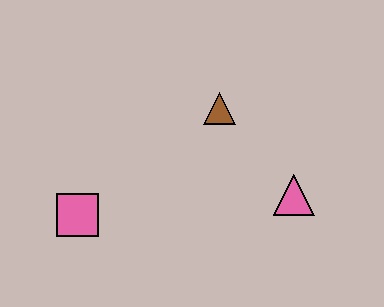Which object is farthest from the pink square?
The pink triangle is farthest from the pink square.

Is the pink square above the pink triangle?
No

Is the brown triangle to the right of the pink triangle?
No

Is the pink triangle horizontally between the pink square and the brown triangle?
No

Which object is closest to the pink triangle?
The brown triangle is closest to the pink triangle.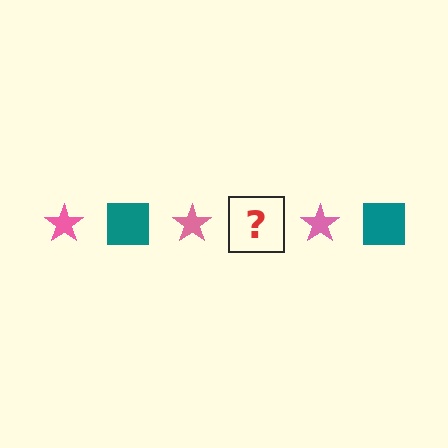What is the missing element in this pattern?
The missing element is a teal square.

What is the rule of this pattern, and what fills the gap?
The rule is that the pattern alternates between pink star and teal square. The gap should be filled with a teal square.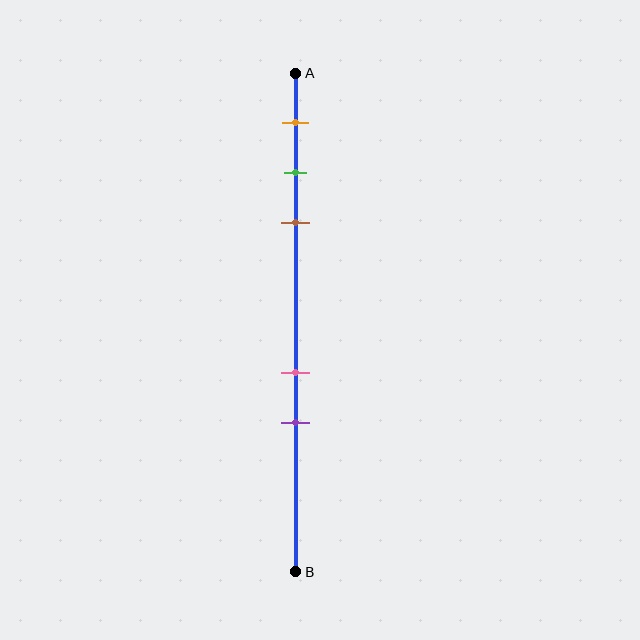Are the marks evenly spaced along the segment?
No, the marks are not evenly spaced.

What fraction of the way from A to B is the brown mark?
The brown mark is approximately 30% (0.3) of the way from A to B.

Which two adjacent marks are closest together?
The green and brown marks are the closest adjacent pair.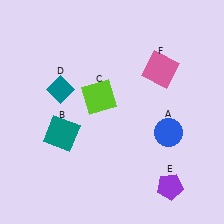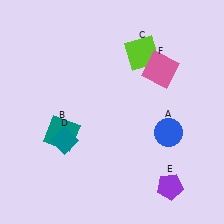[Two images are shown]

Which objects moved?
The objects that moved are: the lime square (C), the teal diamond (D).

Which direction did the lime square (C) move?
The lime square (C) moved up.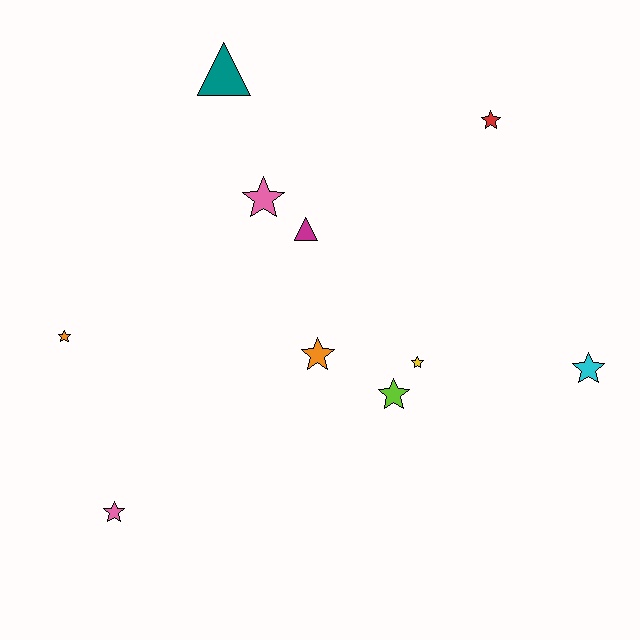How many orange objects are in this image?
There are 2 orange objects.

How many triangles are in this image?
There are 2 triangles.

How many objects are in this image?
There are 10 objects.